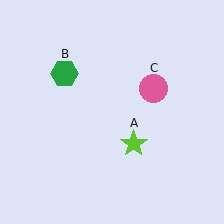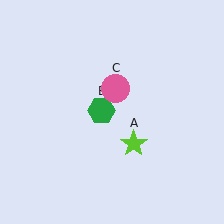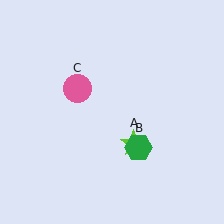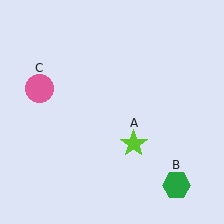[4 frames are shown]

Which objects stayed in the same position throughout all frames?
Lime star (object A) remained stationary.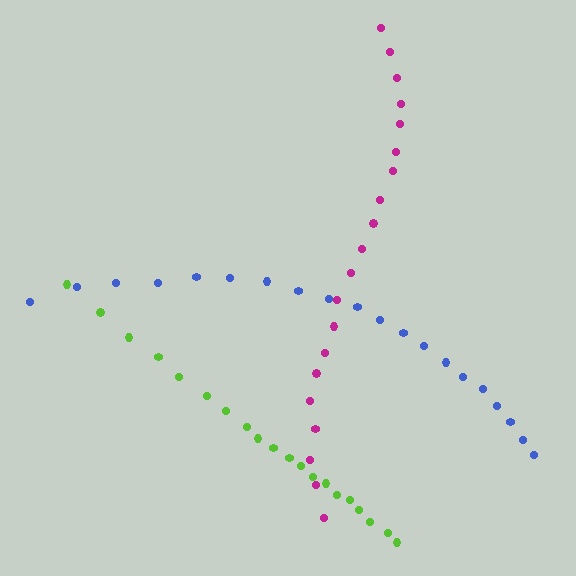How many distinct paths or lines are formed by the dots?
There are 3 distinct paths.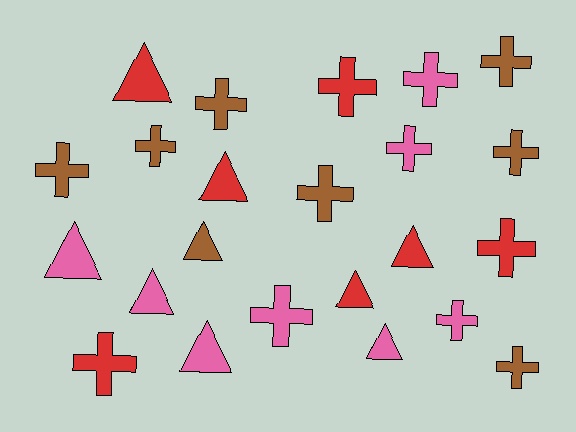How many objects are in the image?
There are 23 objects.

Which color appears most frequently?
Brown, with 8 objects.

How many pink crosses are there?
There are 4 pink crosses.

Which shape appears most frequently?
Cross, with 14 objects.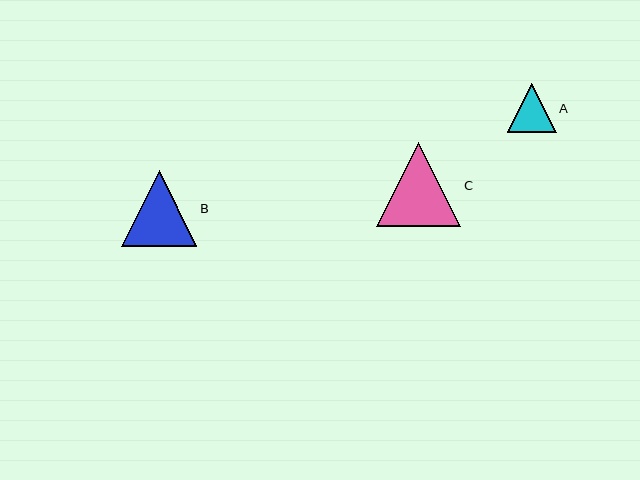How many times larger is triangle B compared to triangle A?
Triangle B is approximately 1.5 times the size of triangle A.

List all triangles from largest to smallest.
From largest to smallest: C, B, A.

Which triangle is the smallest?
Triangle A is the smallest with a size of approximately 49 pixels.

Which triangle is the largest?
Triangle C is the largest with a size of approximately 84 pixels.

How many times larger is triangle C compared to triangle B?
Triangle C is approximately 1.1 times the size of triangle B.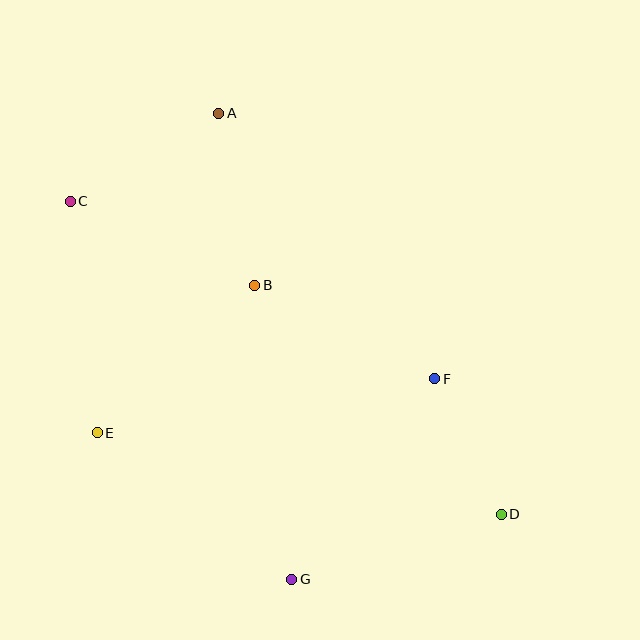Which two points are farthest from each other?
Points C and D are farthest from each other.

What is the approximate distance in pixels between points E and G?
The distance between E and G is approximately 243 pixels.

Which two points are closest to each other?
Points D and F are closest to each other.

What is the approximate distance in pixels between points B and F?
The distance between B and F is approximately 203 pixels.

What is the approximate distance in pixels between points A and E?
The distance between A and E is approximately 342 pixels.